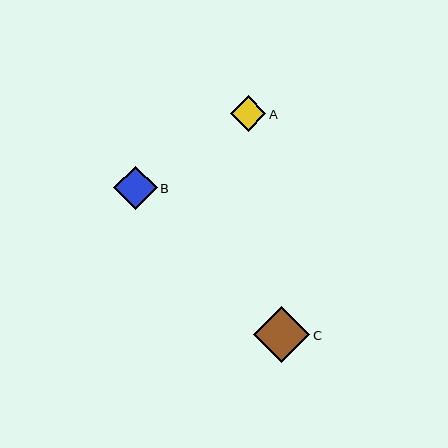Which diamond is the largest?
Diamond C is the largest with a size of approximately 57 pixels.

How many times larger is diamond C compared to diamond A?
Diamond C is approximately 1.6 times the size of diamond A.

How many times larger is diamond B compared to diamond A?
Diamond B is approximately 1.2 times the size of diamond A.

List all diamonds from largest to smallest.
From largest to smallest: C, B, A.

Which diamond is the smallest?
Diamond A is the smallest with a size of approximately 35 pixels.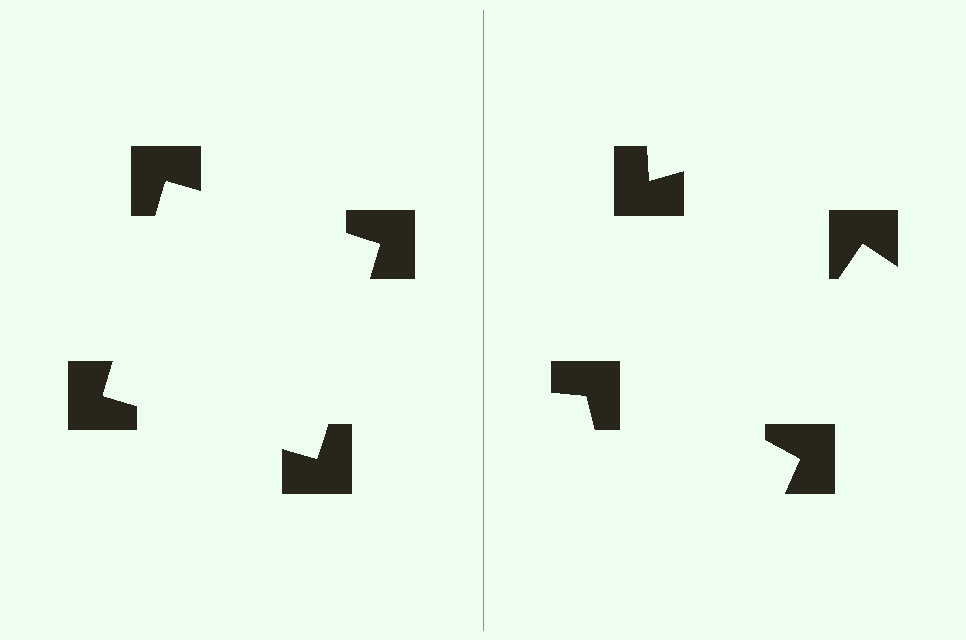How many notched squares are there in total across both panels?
8 — 4 on each side.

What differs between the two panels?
The notched squares are positioned identically on both sides; only the wedge orientations differ. On the left they align to a square; on the right they are misaligned.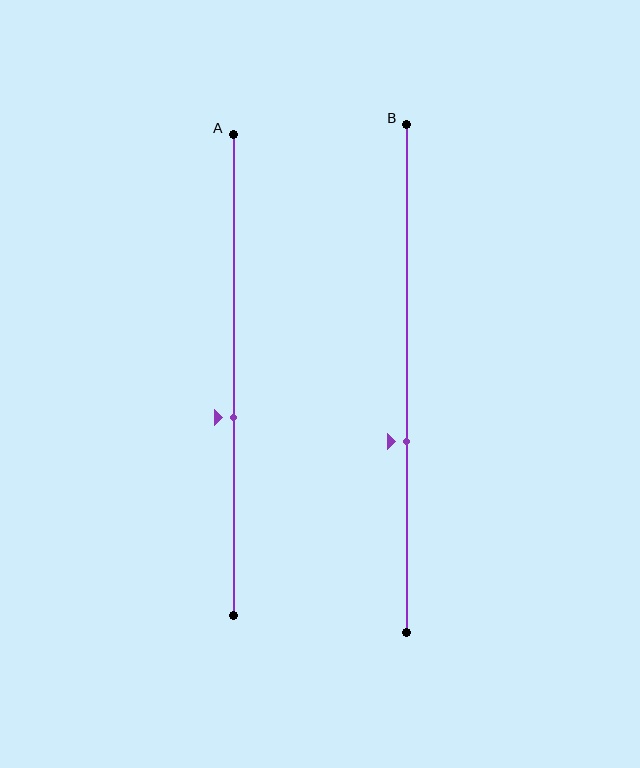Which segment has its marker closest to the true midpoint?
Segment A has its marker closest to the true midpoint.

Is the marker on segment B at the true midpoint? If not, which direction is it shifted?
No, the marker on segment B is shifted downward by about 12% of the segment length.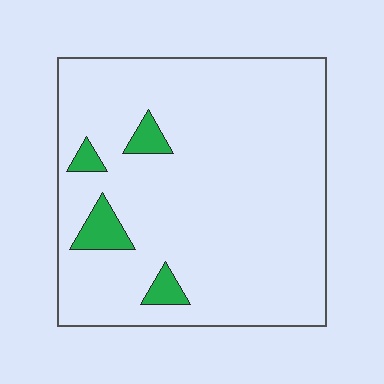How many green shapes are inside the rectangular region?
4.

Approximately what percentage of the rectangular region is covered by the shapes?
Approximately 5%.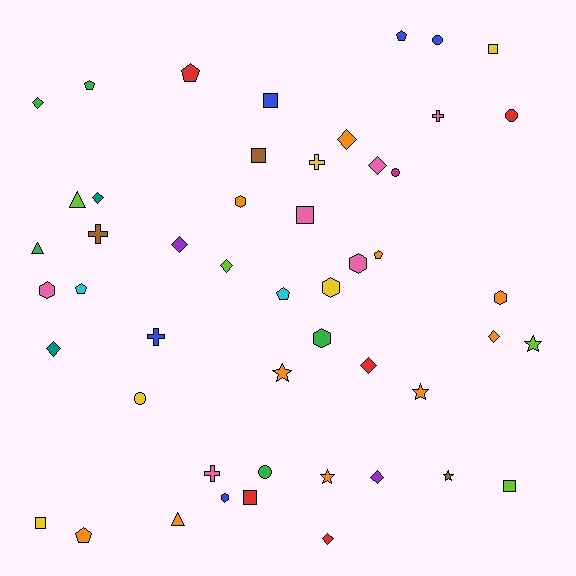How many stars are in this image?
There are 5 stars.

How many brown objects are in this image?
There are 3 brown objects.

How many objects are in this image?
There are 50 objects.